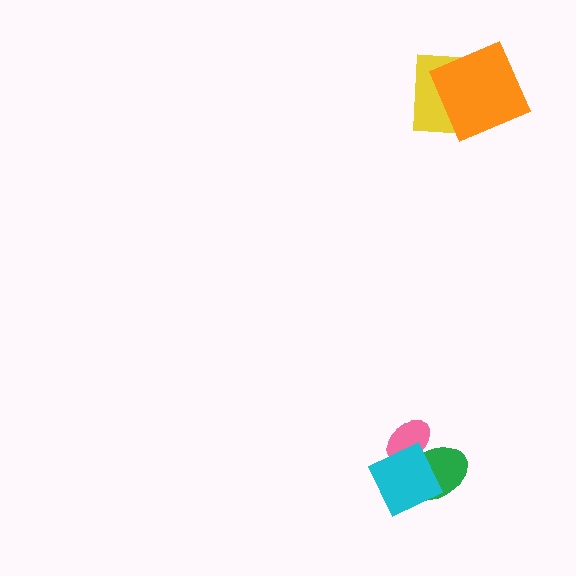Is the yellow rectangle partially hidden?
Yes, it is partially covered by another shape.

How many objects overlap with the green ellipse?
2 objects overlap with the green ellipse.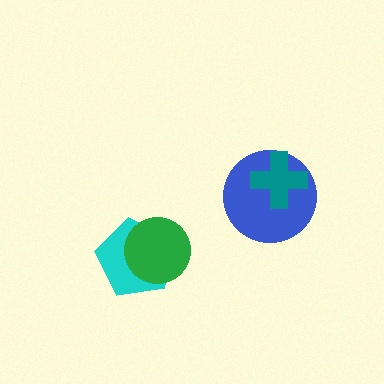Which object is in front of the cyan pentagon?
The green circle is in front of the cyan pentagon.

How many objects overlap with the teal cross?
1 object overlaps with the teal cross.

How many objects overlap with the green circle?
1 object overlaps with the green circle.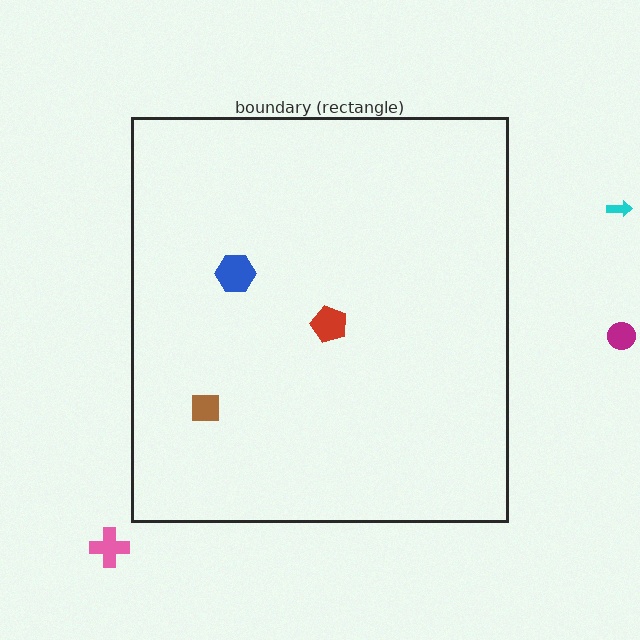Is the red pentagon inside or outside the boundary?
Inside.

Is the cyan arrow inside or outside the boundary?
Outside.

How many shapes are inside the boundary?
3 inside, 3 outside.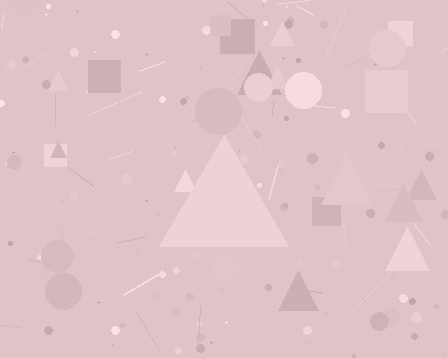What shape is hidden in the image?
A triangle is hidden in the image.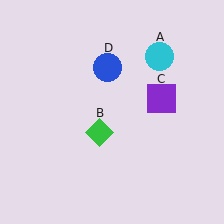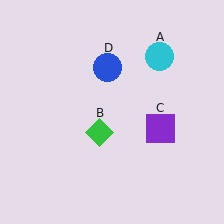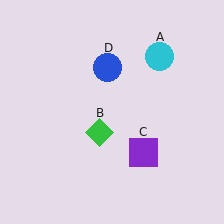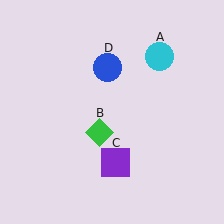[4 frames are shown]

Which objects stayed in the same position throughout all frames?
Cyan circle (object A) and green diamond (object B) and blue circle (object D) remained stationary.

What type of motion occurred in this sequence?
The purple square (object C) rotated clockwise around the center of the scene.